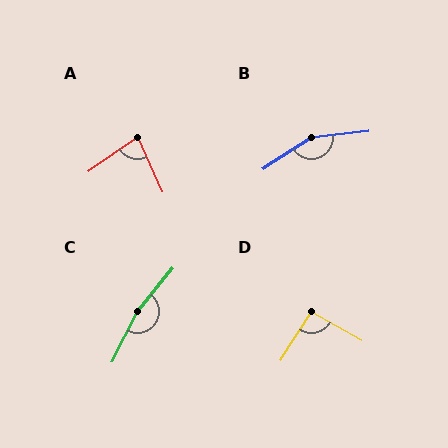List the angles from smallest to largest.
A (80°), D (93°), B (153°), C (167°).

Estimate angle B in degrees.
Approximately 153 degrees.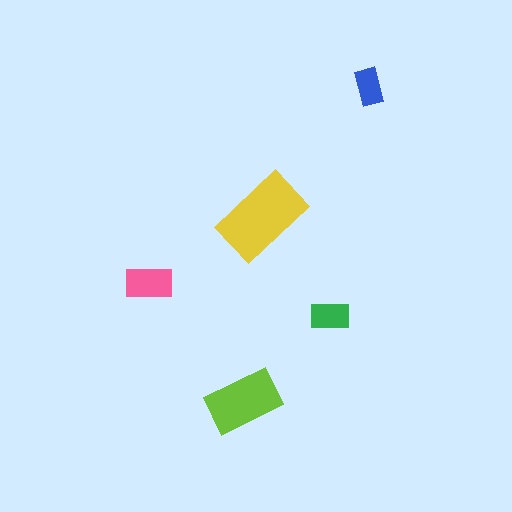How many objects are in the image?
There are 5 objects in the image.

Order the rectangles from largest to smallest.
the yellow one, the lime one, the pink one, the green one, the blue one.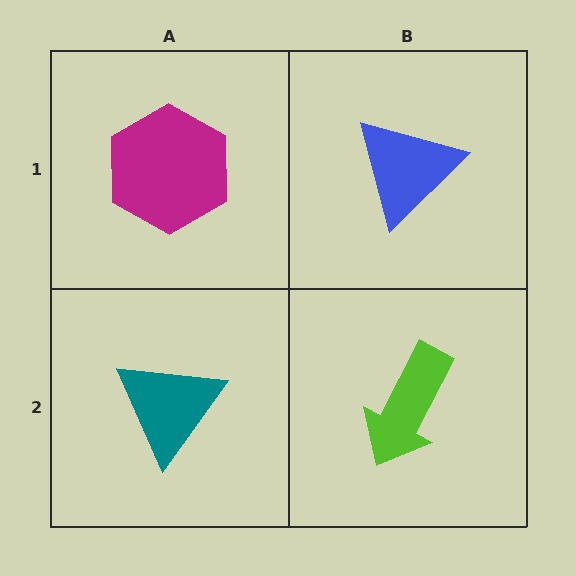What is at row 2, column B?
A lime arrow.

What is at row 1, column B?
A blue triangle.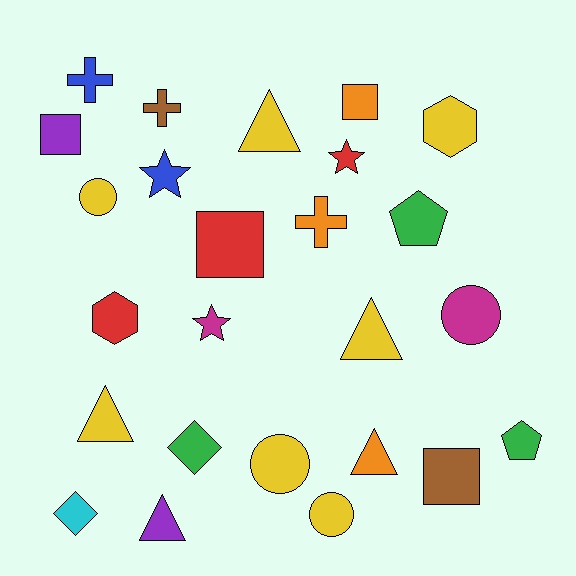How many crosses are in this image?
There are 3 crosses.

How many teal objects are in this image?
There are no teal objects.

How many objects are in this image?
There are 25 objects.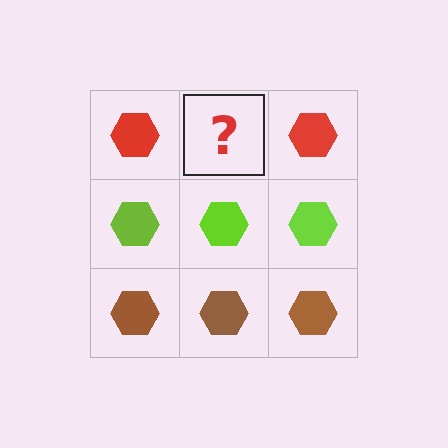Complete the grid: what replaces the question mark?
The question mark should be replaced with a red hexagon.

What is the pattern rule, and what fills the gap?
The rule is that each row has a consistent color. The gap should be filled with a red hexagon.